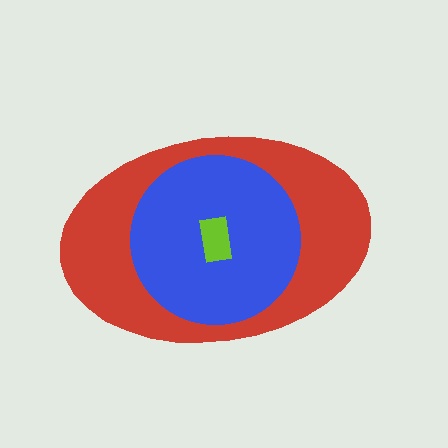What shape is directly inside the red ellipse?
The blue circle.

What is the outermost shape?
The red ellipse.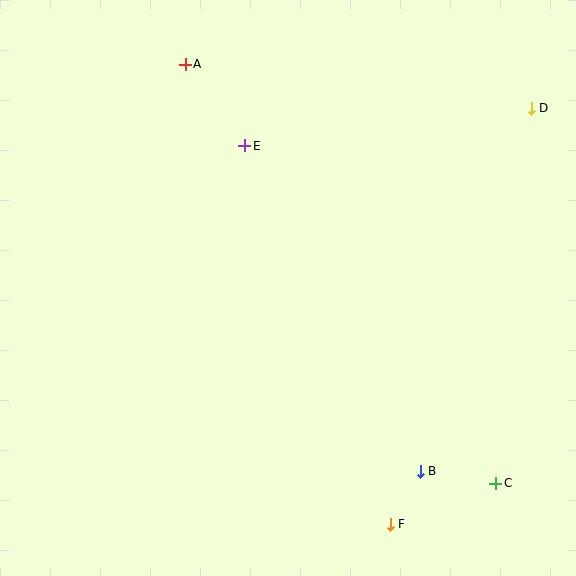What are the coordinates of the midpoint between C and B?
The midpoint between C and B is at (458, 477).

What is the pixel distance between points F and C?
The distance between F and C is 113 pixels.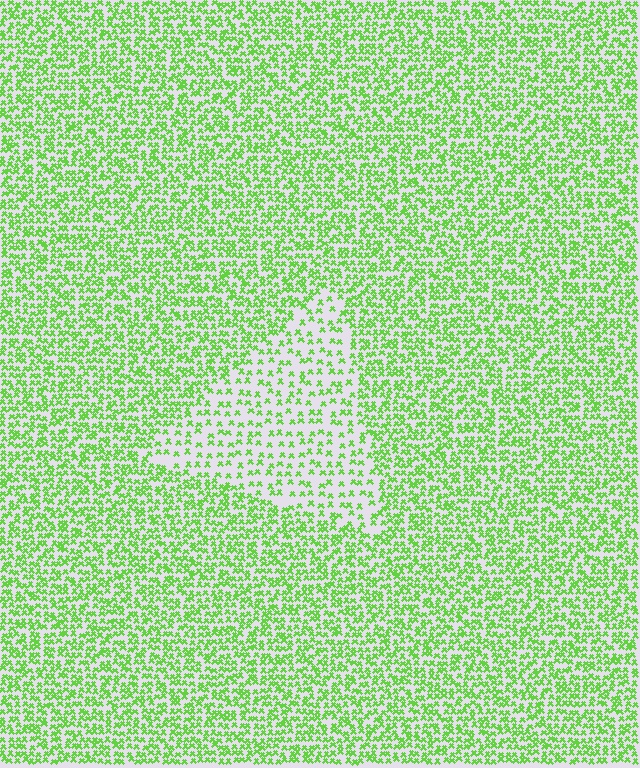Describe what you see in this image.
The image contains small lime elements arranged at two different densities. A triangle-shaped region is visible where the elements are less densely packed than the surrounding area.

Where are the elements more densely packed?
The elements are more densely packed outside the triangle boundary.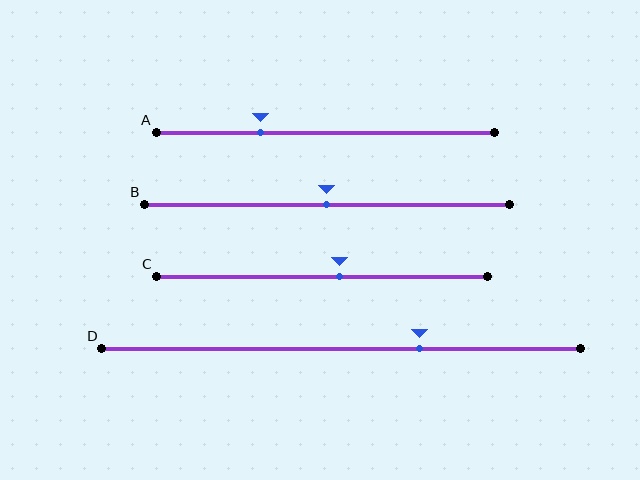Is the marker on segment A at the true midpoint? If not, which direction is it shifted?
No, the marker on segment A is shifted to the left by about 19% of the segment length.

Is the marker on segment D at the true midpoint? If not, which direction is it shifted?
No, the marker on segment D is shifted to the right by about 17% of the segment length.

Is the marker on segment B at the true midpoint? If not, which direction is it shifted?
Yes, the marker on segment B is at the true midpoint.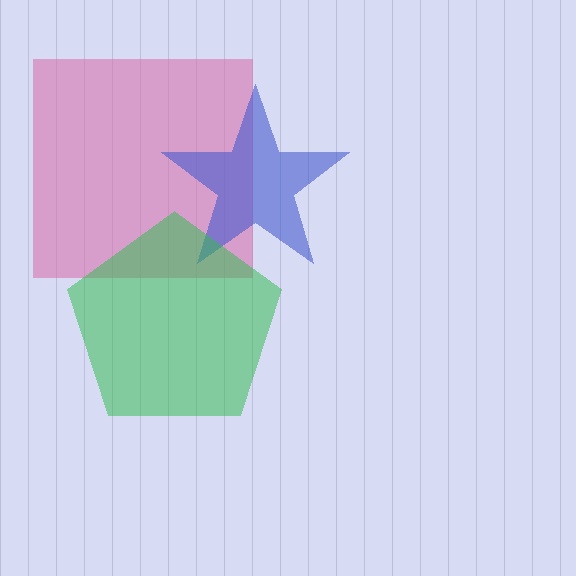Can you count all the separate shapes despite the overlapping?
Yes, there are 3 separate shapes.